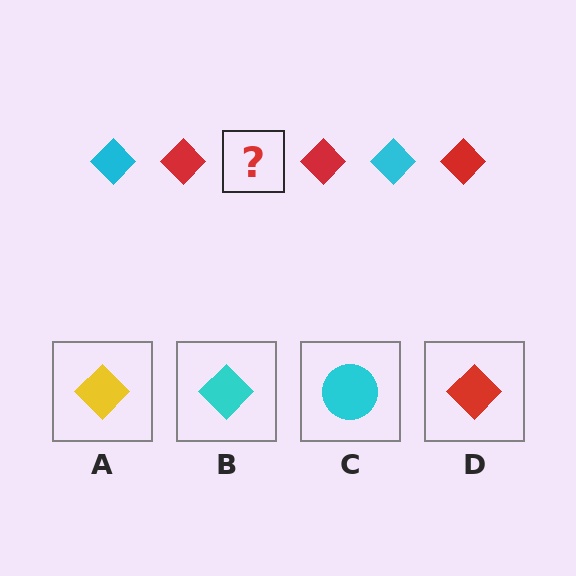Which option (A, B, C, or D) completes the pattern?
B.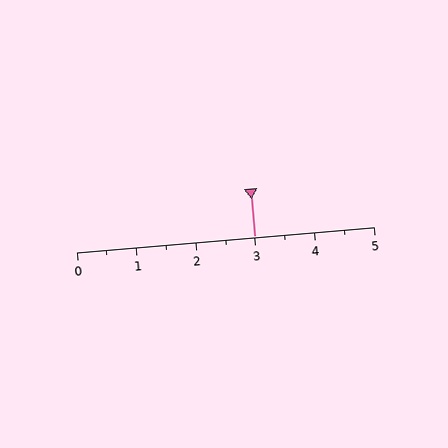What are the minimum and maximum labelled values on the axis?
The axis runs from 0 to 5.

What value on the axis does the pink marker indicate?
The marker indicates approximately 3.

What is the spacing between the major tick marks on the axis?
The major ticks are spaced 1 apart.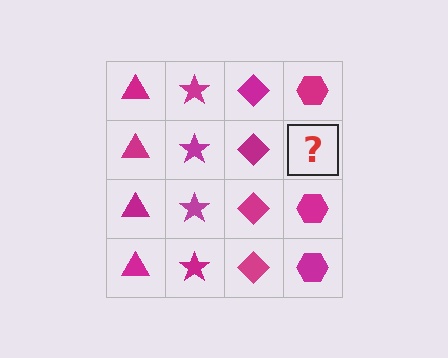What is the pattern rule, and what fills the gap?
The rule is that each column has a consistent shape. The gap should be filled with a magenta hexagon.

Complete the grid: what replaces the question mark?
The question mark should be replaced with a magenta hexagon.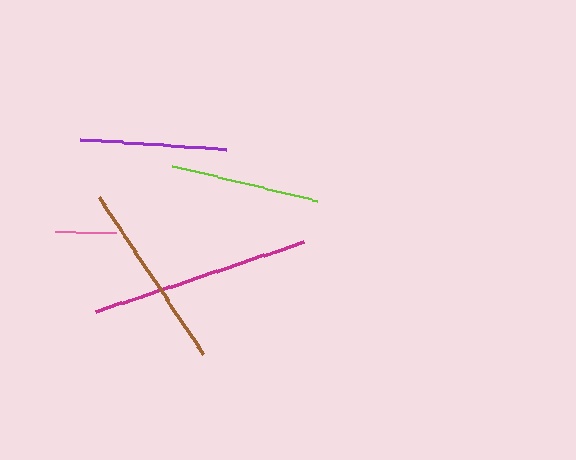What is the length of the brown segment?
The brown segment is approximately 188 pixels long.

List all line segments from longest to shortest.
From longest to shortest: magenta, brown, lime, purple, pink.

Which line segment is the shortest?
The pink line is the shortest at approximately 61 pixels.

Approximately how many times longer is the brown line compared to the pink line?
The brown line is approximately 3.1 times the length of the pink line.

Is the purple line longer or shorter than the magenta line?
The magenta line is longer than the purple line.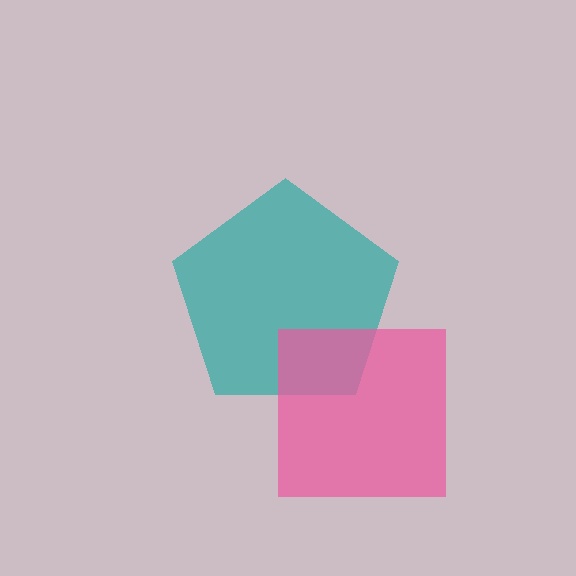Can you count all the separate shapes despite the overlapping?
Yes, there are 2 separate shapes.